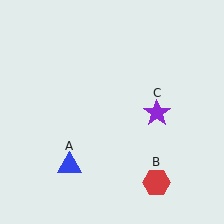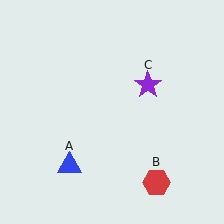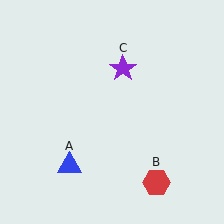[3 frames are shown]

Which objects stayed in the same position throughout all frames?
Blue triangle (object A) and red hexagon (object B) remained stationary.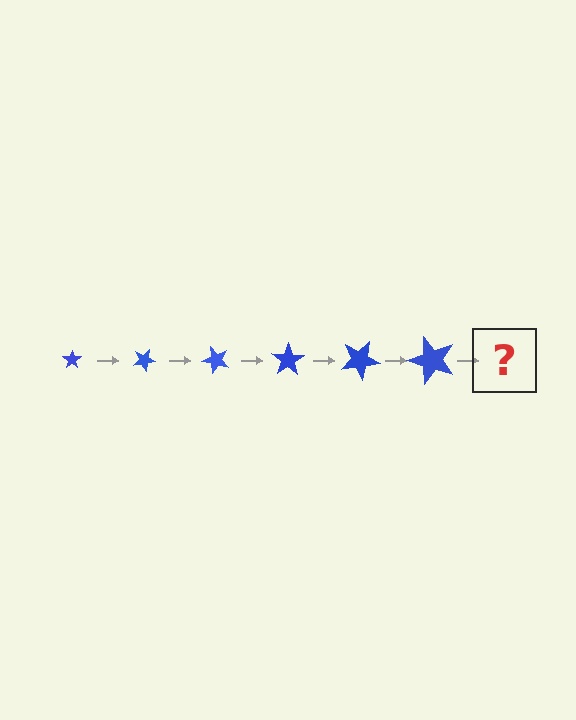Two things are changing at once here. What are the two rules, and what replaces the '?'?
The two rules are that the star grows larger each step and it rotates 25 degrees each step. The '?' should be a star, larger than the previous one and rotated 150 degrees from the start.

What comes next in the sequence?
The next element should be a star, larger than the previous one and rotated 150 degrees from the start.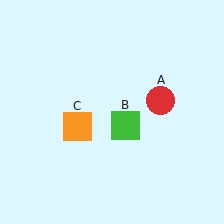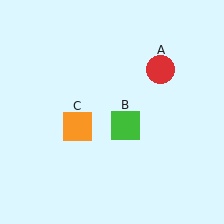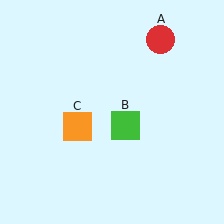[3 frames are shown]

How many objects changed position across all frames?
1 object changed position: red circle (object A).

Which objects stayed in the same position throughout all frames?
Green square (object B) and orange square (object C) remained stationary.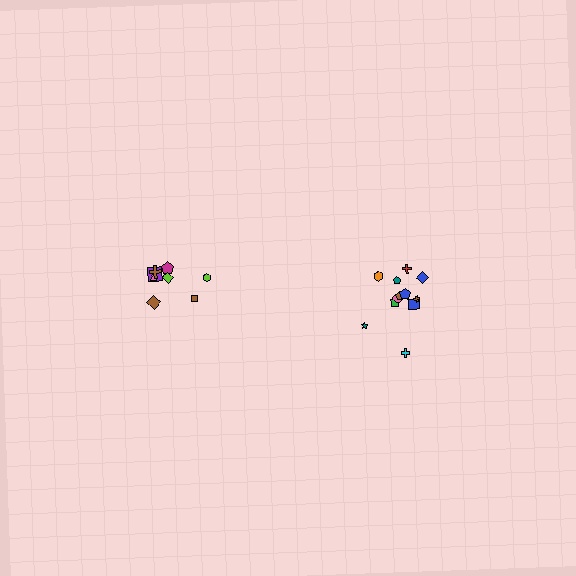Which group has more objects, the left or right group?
The right group.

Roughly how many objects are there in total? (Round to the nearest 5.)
Roughly 20 objects in total.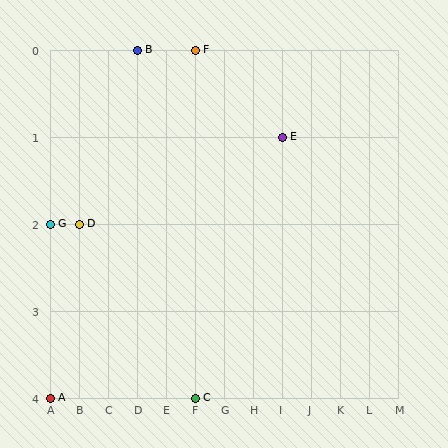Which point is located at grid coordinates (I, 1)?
Point E is at (I, 1).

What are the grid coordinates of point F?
Point F is at grid coordinates (F, 0).